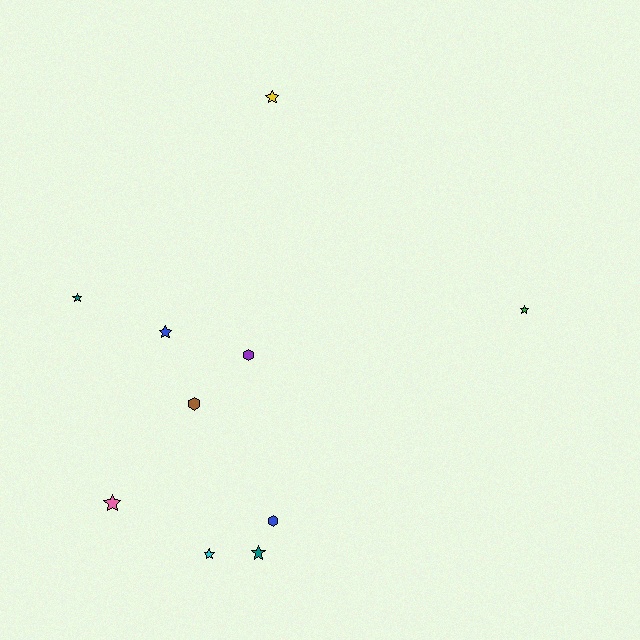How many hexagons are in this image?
There are 3 hexagons.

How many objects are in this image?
There are 10 objects.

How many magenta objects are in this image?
There are no magenta objects.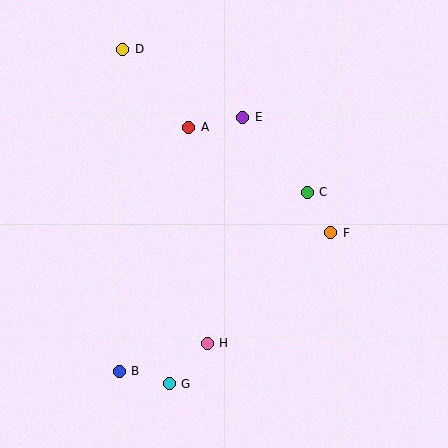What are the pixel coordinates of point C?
Point C is at (307, 192).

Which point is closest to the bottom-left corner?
Point B is closest to the bottom-left corner.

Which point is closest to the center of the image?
Point C at (307, 192) is closest to the center.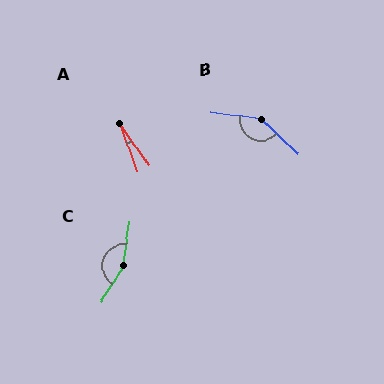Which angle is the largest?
C, at approximately 157 degrees.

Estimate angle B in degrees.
Approximately 143 degrees.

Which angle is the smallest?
A, at approximately 15 degrees.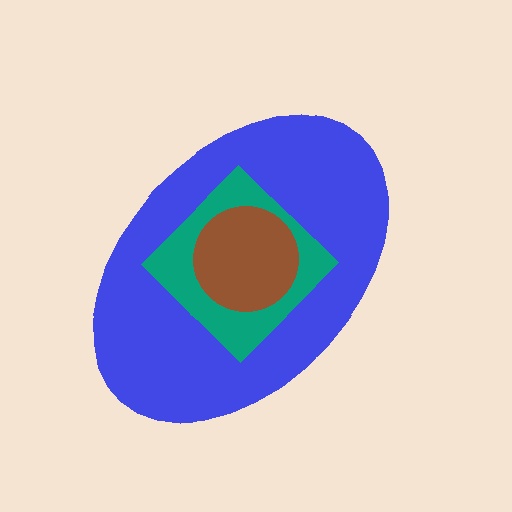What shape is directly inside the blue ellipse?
The teal diamond.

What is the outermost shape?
The blue ellipse.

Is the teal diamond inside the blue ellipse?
Yes.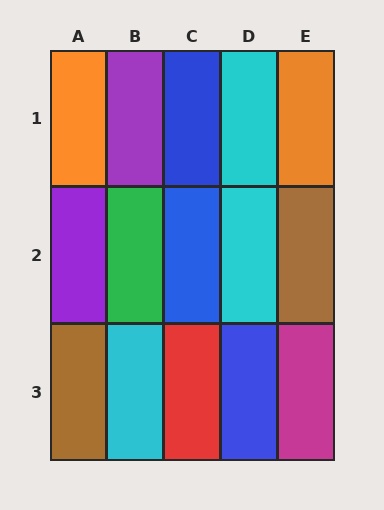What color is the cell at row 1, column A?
Orange.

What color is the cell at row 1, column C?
Blue.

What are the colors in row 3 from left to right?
Brown, cyan, red, blue, magenta.